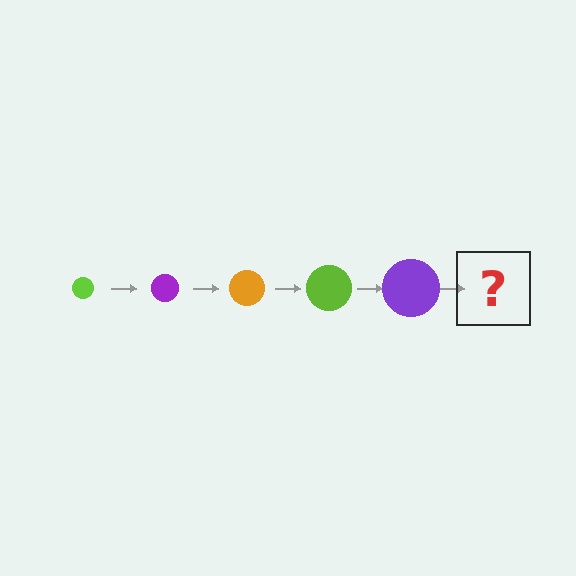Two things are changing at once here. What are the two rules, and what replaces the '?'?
The two rules are that the circle grows larger each step and the color cycles through lime, purple, and orange. The '?' should be an orange circle, larger than the previous one.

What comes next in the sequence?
The next element should be an orange circle, larger than the previous one.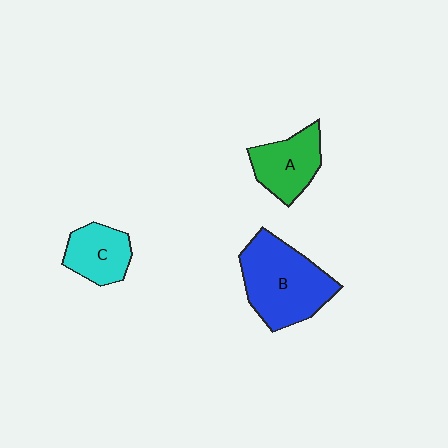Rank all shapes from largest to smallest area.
From largest to smallest: B (blue), A (green), C (cyan).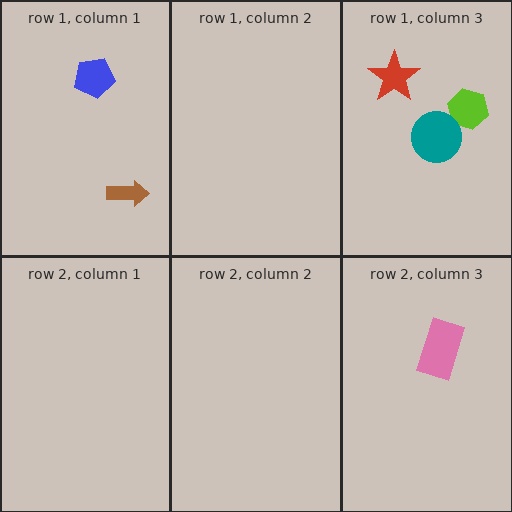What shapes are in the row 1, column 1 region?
The brown arrow, the blue pentagon.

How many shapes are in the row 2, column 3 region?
1.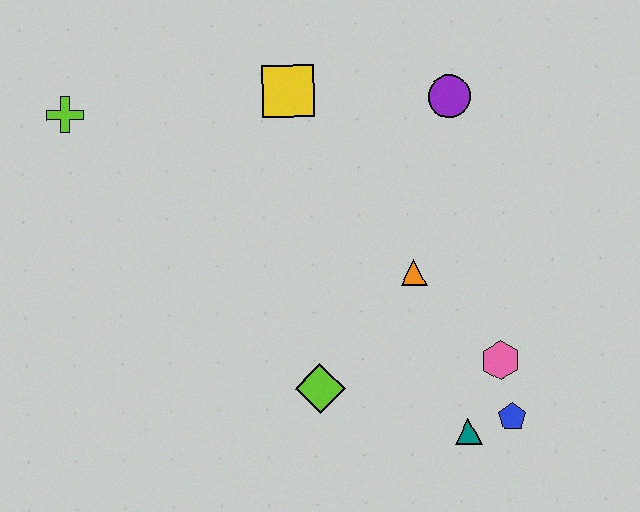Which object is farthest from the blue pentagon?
The lime cross is farthest from the blue pentagon.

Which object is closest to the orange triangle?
The pink hexagon is closest to the orange triangle.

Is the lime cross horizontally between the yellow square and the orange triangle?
No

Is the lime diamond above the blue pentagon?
Yes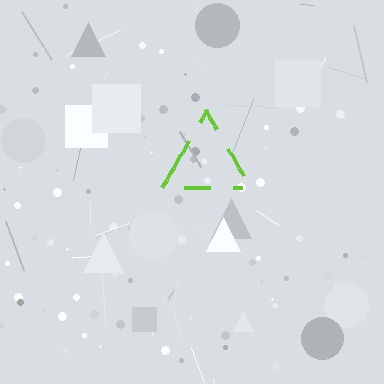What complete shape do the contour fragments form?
The contour fragments form a triangle.